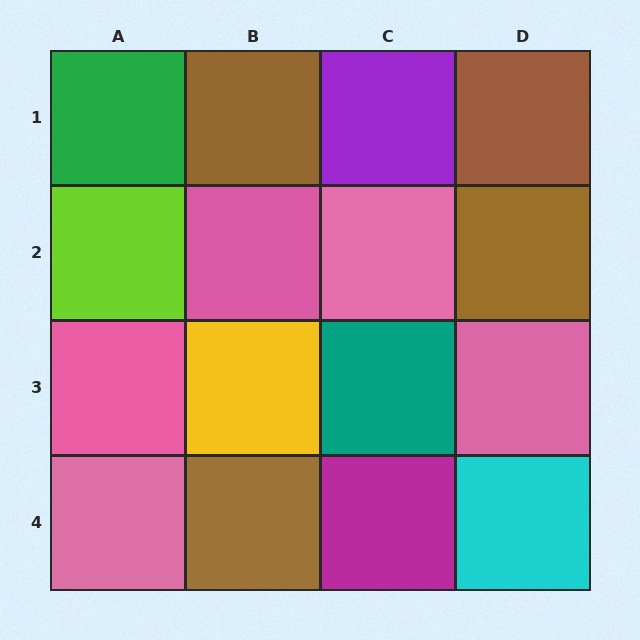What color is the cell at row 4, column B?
Brown.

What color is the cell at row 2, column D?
Brown.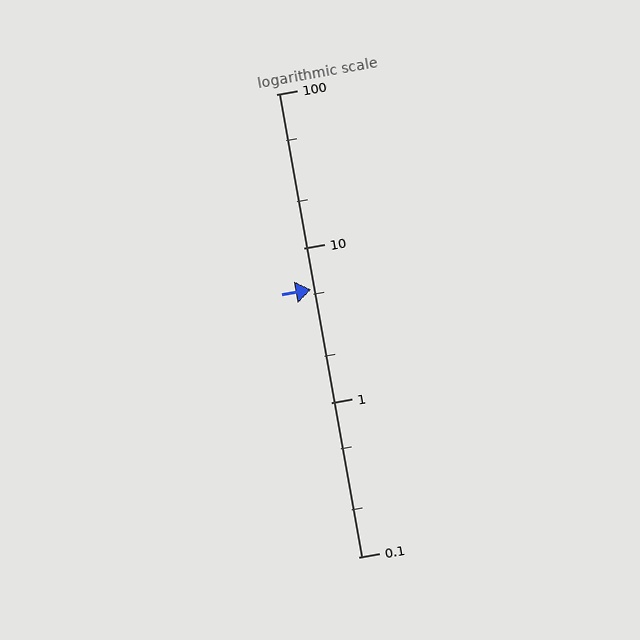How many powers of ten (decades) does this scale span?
The scale spans 3 decades, from 0.1 to 100.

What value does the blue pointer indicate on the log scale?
The pointer indicates approximately 5.4.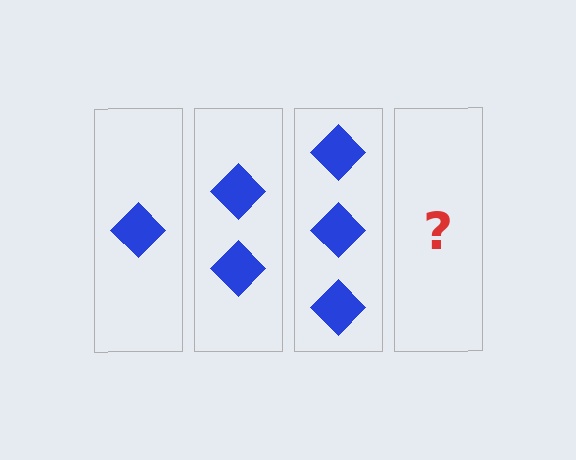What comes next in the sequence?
The next element should be 4 diamonds.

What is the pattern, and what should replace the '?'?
The pattern is that each step adds one more diamond. The '?' should be 4 diamonds.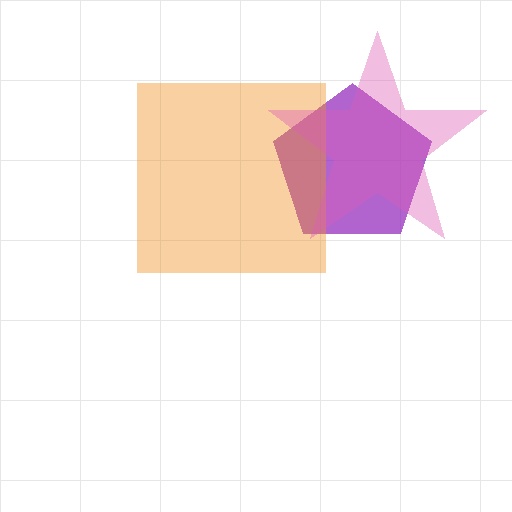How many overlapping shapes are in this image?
There are 3 overlapping shapes in the image.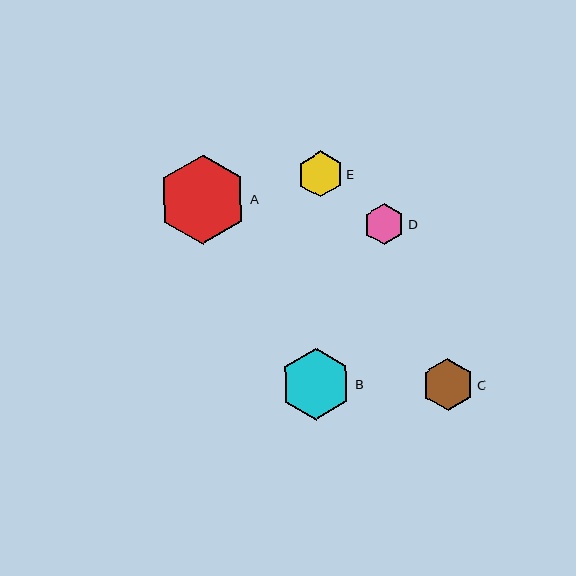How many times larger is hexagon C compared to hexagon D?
Hexagon C is approximately 1.2 times the size of hexagon D.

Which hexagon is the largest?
Hexagon A is the largest with a size of approximately 89 pixels.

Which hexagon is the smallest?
Hexagon D is the smallest with a size of approximately 41 pixels.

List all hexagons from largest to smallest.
From largest to smallest: A, B, C, E, D.